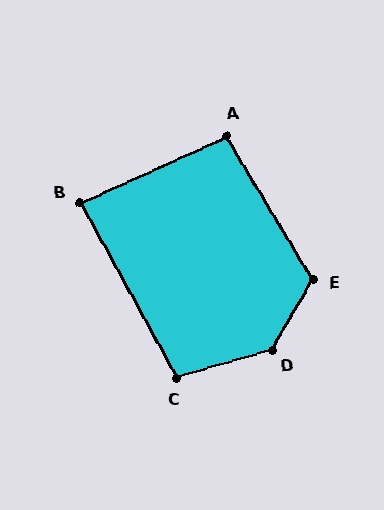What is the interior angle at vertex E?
Approximately 118 degrees (obtuse).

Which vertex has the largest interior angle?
D, at approximately 137 degrees.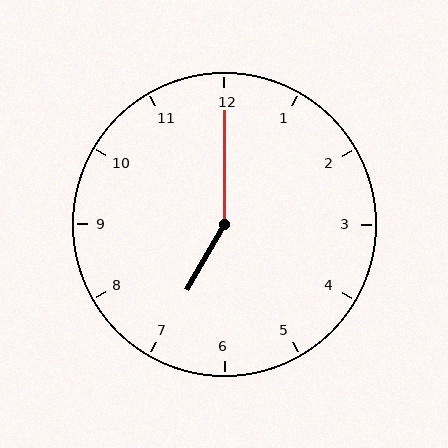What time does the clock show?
7:00.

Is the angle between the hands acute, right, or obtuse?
It is obtuse.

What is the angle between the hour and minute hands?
Approximately 150 degrees.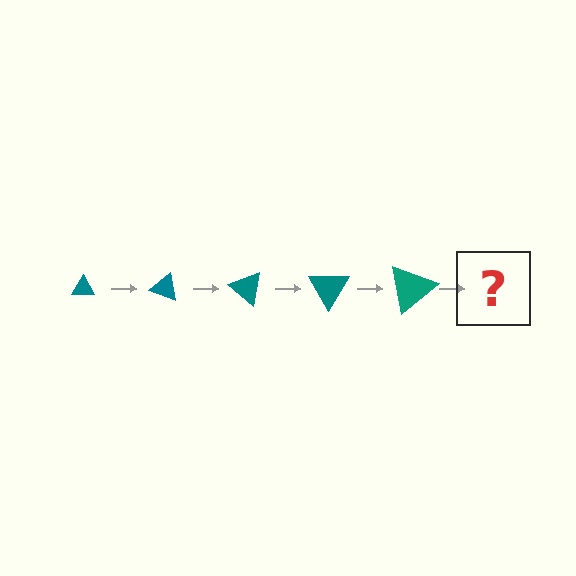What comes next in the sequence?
The next element should be a triangle, larger than the previous one and rotated 100 degrees from the start.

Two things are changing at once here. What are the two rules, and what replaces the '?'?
The two rules are that the triangle grows larger each step and it rotates 20 degrees each step. The '?' should be a triangle, larger than the previous one and rotated 100 degrees from the start.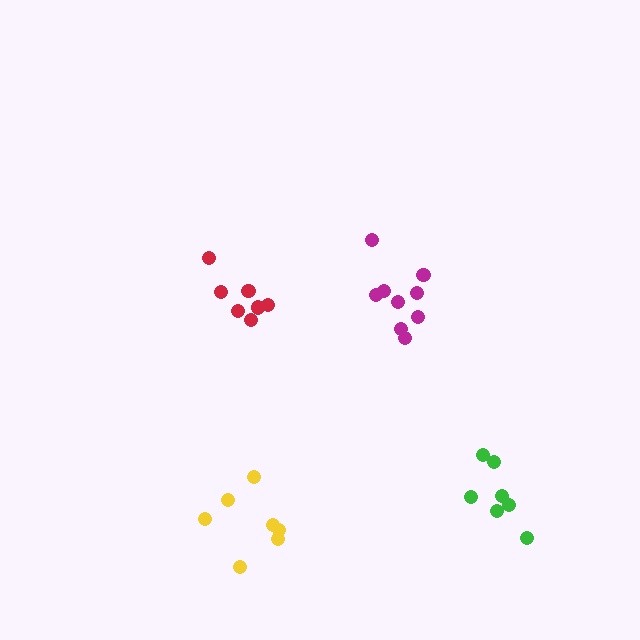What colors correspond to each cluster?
The clusters are colored: magenta, red, yellow, green.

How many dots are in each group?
Group 1: 9 dots, Group 2: 7 dots, Group 3: 7 dots, Group 4: 7 dots (30 total).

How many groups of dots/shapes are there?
There are 4 groups.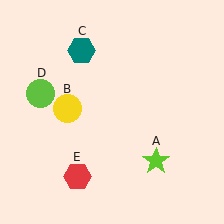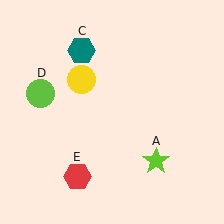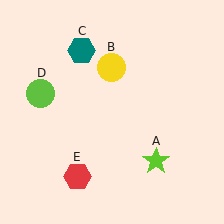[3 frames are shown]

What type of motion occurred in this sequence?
The yellow circle (object B) rotated clockwise around the center of the scene.